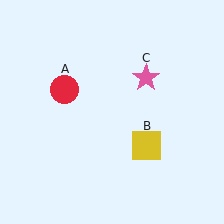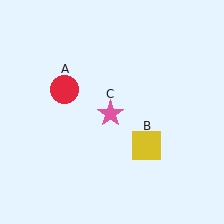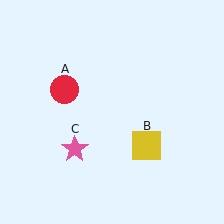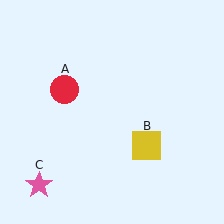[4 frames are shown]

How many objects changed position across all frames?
1 object changed position: pink star (object C).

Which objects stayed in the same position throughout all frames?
Red circle (object A) and yellow square (object B) remained stationary.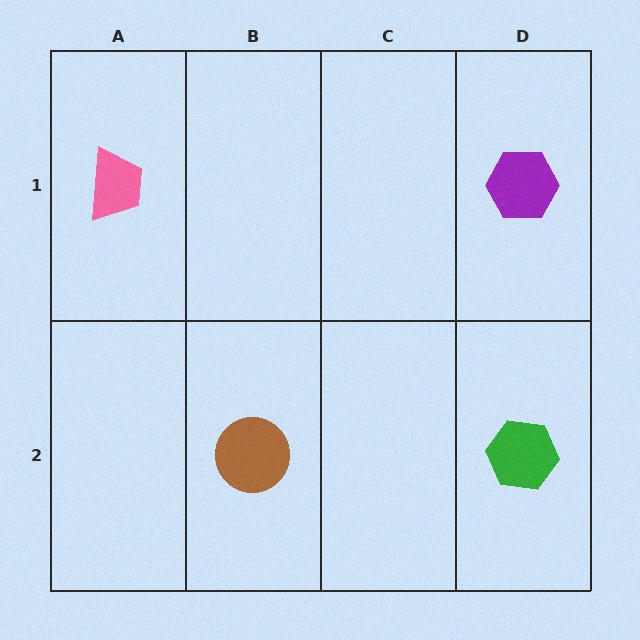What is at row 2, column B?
A brown circle.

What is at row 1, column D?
A purple hexagon.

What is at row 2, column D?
A green hexagon.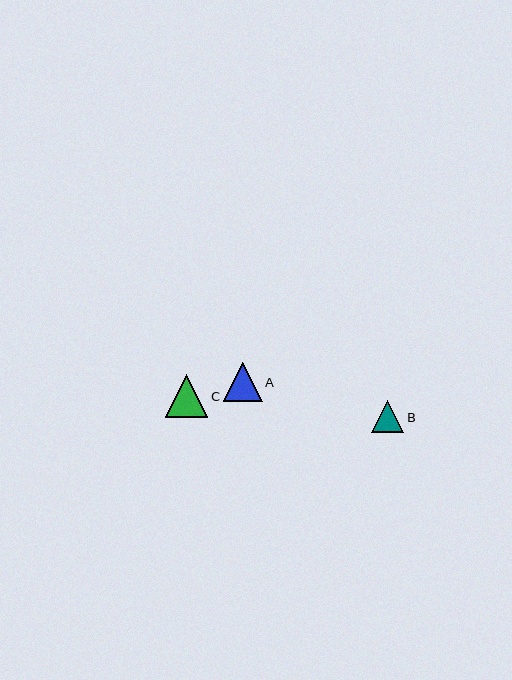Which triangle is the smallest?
Triangle B is the smallest with a size of approximately 32 pixels.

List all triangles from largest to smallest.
From largest to smallest: C, A, B.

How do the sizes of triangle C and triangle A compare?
Triangle C and triangle A are approximately the same size.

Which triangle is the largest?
Triangle C is the largest with a size of approximately 42 pixels.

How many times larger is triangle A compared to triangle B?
Triangle A is approximately 1.2 times the size of triangle B.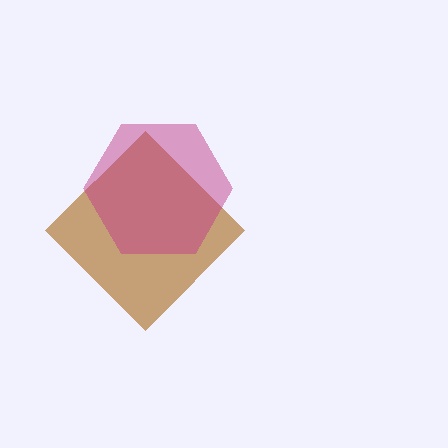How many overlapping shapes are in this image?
There are 2 overlapping shapes in the image.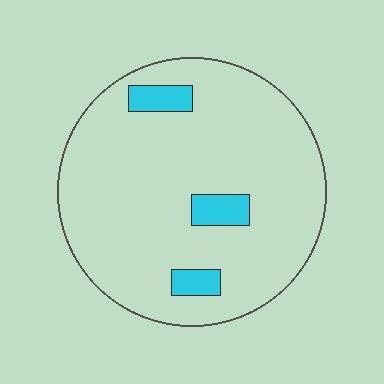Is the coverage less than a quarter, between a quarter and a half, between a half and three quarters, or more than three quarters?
Less than a quarter.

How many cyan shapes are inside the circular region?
3.